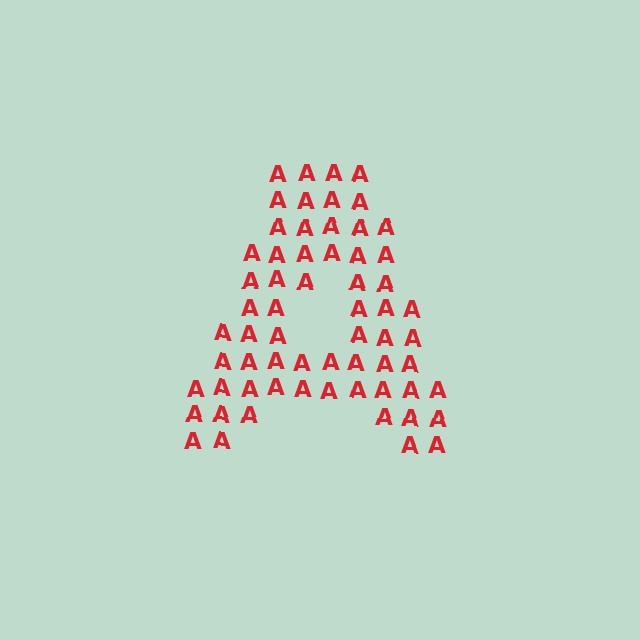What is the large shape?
The large shape is the letter A.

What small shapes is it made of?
It is made of small letter A's.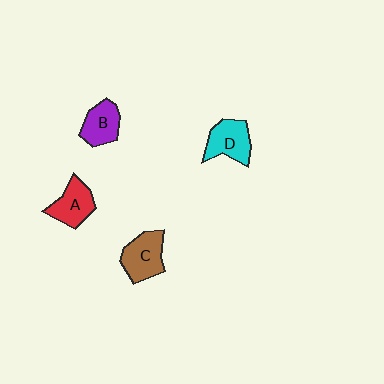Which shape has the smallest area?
Shape B (purple).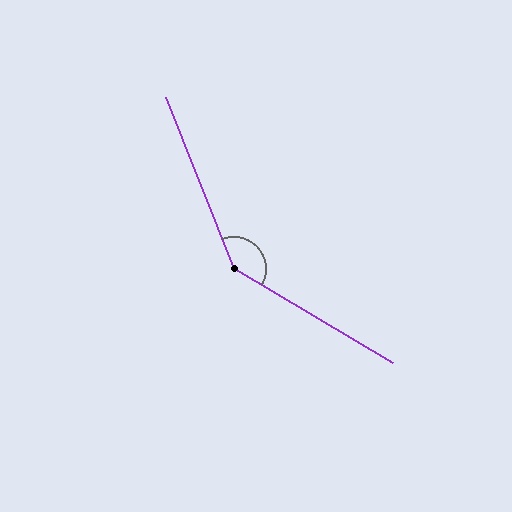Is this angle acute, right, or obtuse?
It is obtuse.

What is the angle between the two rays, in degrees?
Approximately 142 degrees.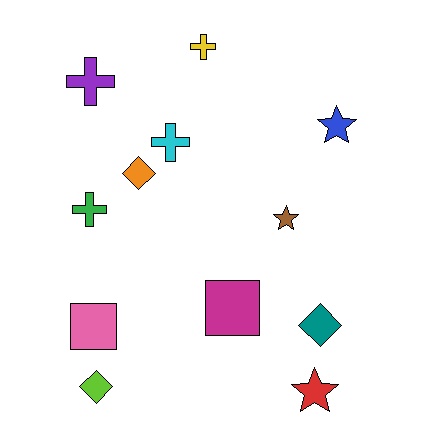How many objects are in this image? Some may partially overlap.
There are 12 objects.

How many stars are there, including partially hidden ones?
There are 3 stars.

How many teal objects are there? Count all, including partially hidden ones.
There is 1 teal object.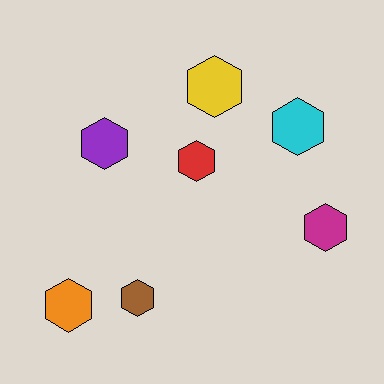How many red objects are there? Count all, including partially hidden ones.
There is 1 red object.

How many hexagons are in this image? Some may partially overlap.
There are 7 hexagons.